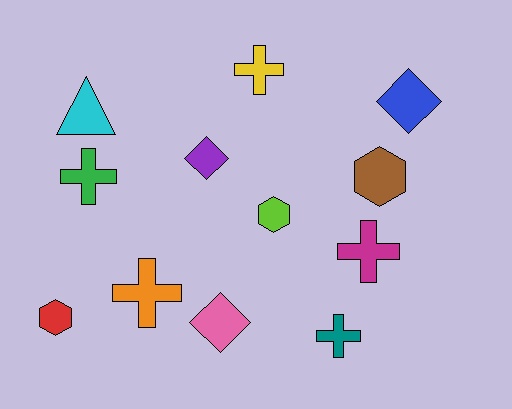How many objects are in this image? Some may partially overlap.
There are 12 objects.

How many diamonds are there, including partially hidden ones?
There are 3 diamonds.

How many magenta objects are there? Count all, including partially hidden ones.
There is 1 magenta object.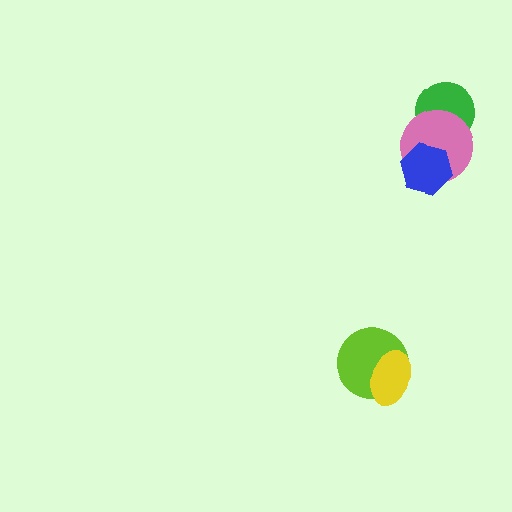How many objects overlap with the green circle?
1 object overlaps with the green circle.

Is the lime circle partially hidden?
Yes, it is partially covered by another shape.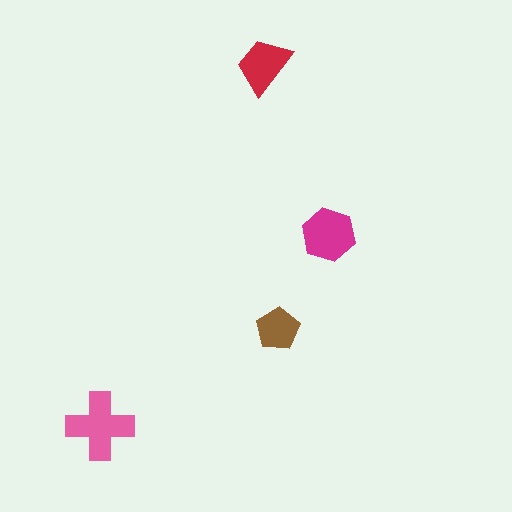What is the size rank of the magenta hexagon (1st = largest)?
2nd.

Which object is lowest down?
The pink cross is bottommost.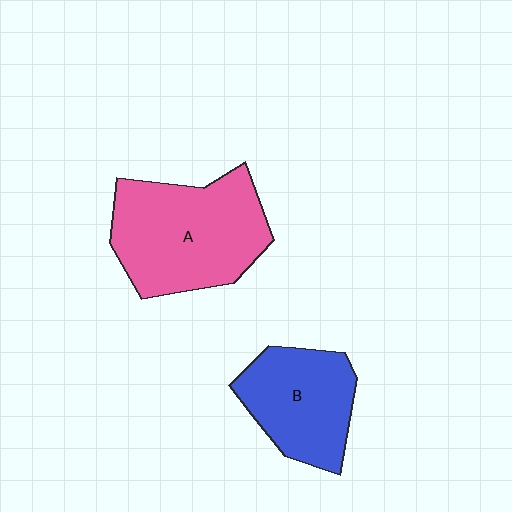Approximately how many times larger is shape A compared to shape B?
Approximately 1.4 times.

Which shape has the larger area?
Shape A (pink).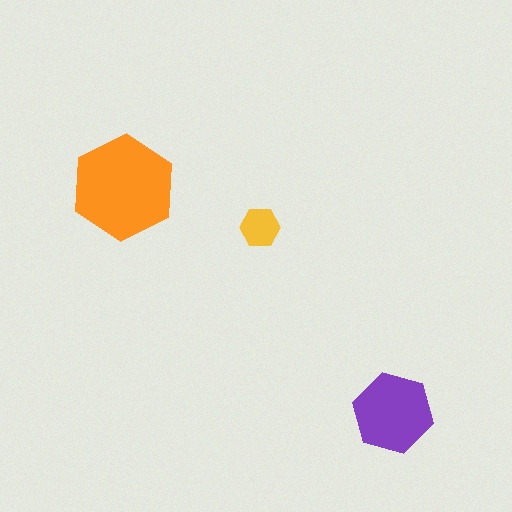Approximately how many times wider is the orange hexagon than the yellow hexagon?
About 2.5 times wider.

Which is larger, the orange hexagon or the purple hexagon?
The orange one.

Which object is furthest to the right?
The purple hexagon is rightmost.